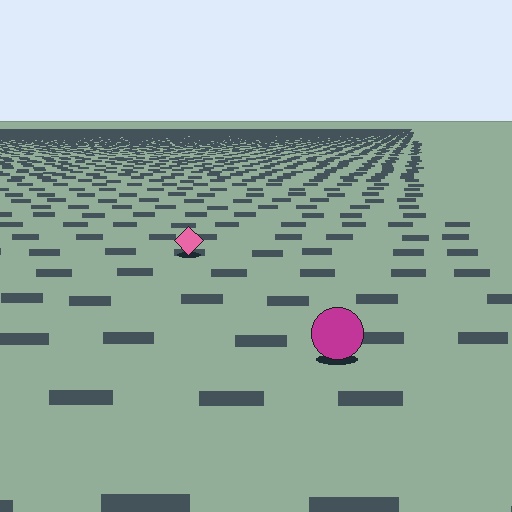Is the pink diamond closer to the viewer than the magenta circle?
No. The magenta circle is closer — you can tell from the texture gradient: the ground texture is coarser near it.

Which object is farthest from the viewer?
The pink diamond is farthest from the viewer. It appears smaller and the ground texture around it is denser.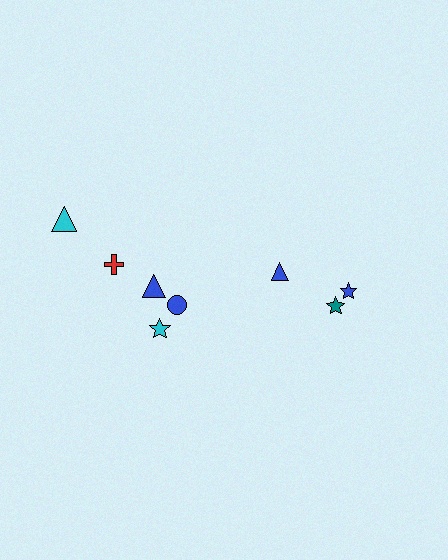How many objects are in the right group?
There are 3 objects.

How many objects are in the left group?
There are 5 objects.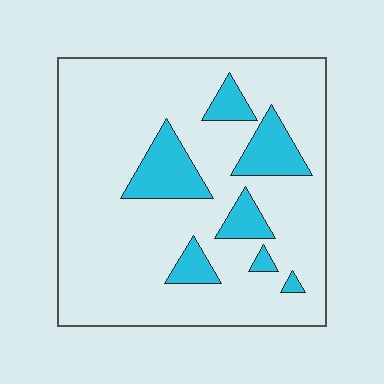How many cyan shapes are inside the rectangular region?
7.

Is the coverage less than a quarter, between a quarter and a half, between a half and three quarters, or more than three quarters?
Less than a quarter.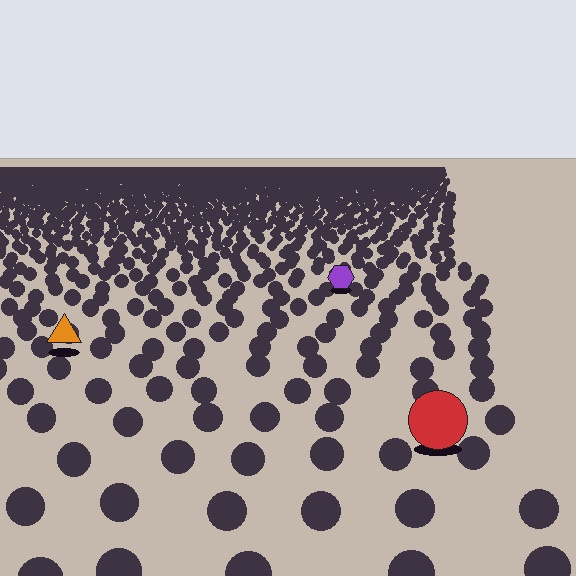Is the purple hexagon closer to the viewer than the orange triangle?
No. The orange triangle is closer — you can tell from the texture gradient: the ground texture is coarser near it.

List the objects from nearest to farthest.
From nearest to farthest: the red circle, the orange triangle, the purple hexagon.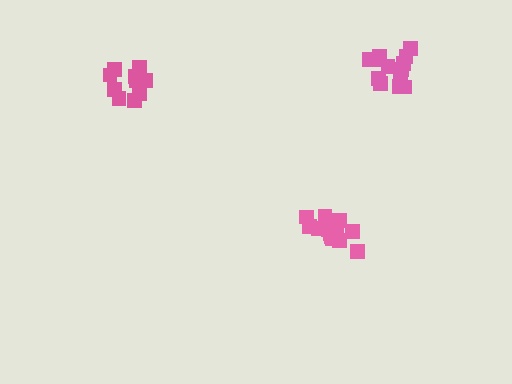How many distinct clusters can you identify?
There are 3 distinct clusters.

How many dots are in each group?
Group 1: 14 dots, Group 2: 10 dots, Group 3: 13 dots (37 total).